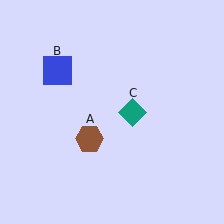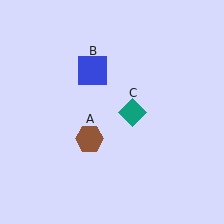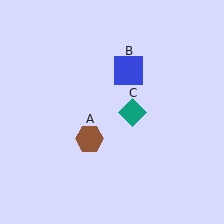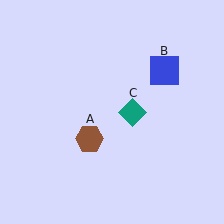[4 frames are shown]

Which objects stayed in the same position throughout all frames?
Brown hexagon (object A) and teal diamond (object C) remained stationary.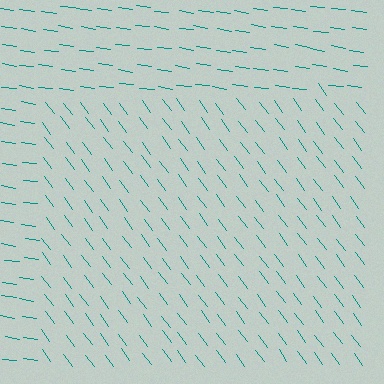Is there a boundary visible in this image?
Yes, there is a texture boundary formed by a change in line orientation.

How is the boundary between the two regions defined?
The boundary is defined purely by a change in line orientation (approximately 45 degrees difference). All lines are the same color and thickness.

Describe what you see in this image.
The image is filled with small teal line segments. A rectangle region in the image has lines oriented differently from the surrounding lines, creating a visible texture boundary.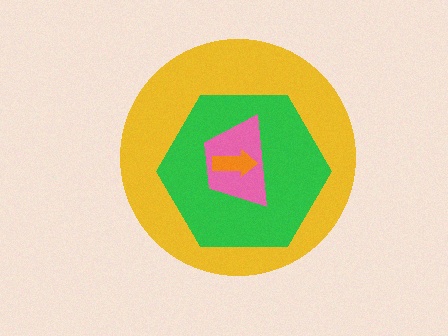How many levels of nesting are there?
4.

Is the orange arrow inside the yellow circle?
Yes.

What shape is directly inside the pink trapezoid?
The orange arrow.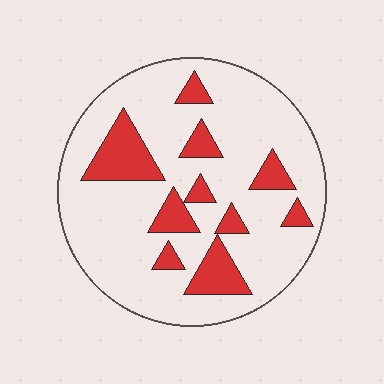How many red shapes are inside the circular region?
10.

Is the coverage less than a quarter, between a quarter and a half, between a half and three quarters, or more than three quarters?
Less than a quarter.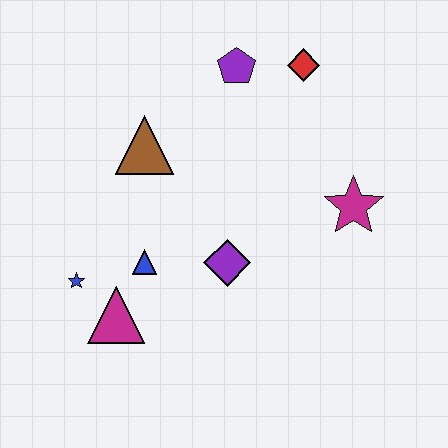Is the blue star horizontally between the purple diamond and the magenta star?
No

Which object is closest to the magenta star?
The purple diamond is closest to the magenta star.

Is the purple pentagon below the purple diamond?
No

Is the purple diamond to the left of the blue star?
No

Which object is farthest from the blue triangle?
The red diamond is farthest from the blue triangle.